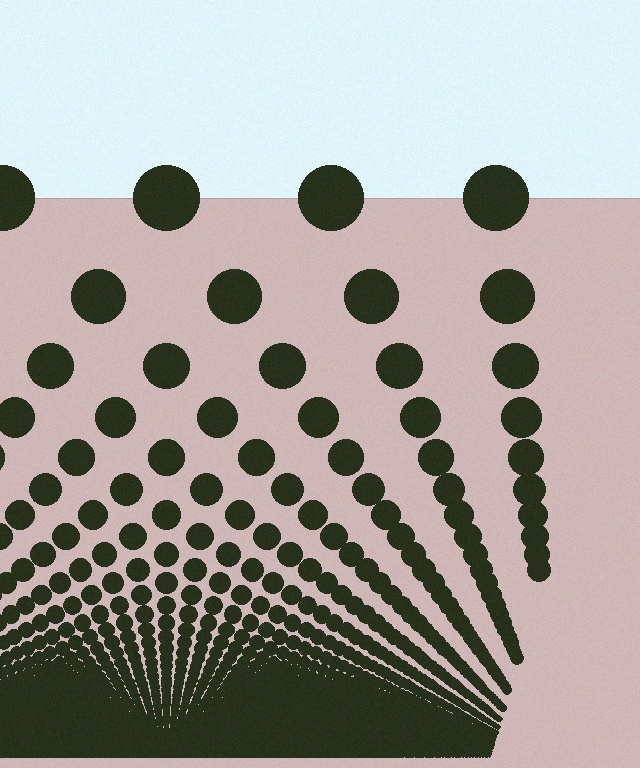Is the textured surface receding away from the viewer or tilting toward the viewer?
The surface appears to tilt toward the viewer. Texture elements get larger and sparser toward the top.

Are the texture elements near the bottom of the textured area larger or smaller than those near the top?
Smaller. The gradient is inverted — elements near the bottom are smaller and denser.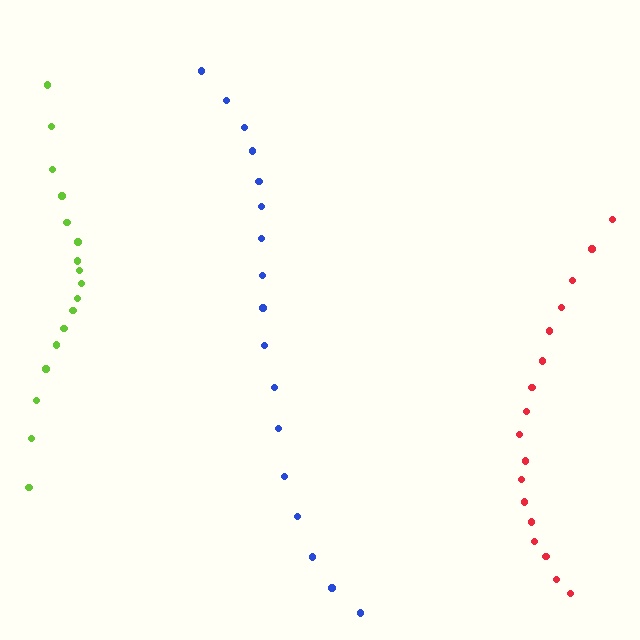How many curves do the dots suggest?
There are 3 distinct paths.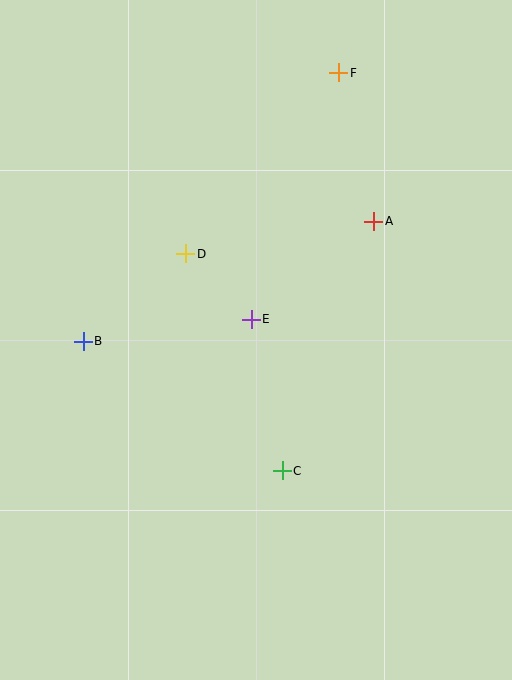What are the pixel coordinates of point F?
Point F is at (339, 73).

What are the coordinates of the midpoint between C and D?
The midpoint between C and D is at (234, 362).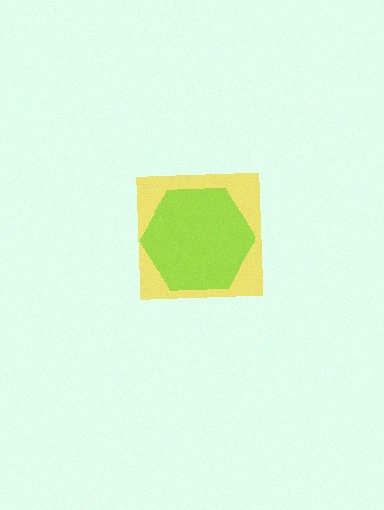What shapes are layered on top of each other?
The layered shapes are: a yellow square, a lime hexagon.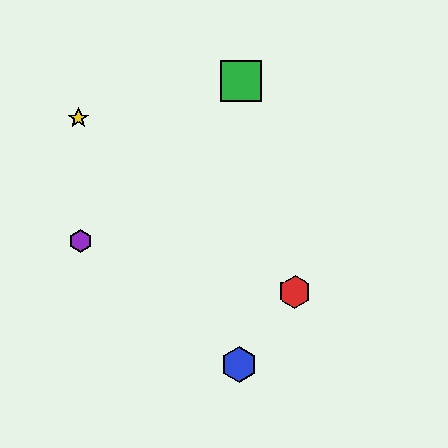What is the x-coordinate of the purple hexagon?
The purple hexagon is at x≈80.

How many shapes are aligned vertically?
2 shapes (the blue hexagon, the green square) are aligned vertically.